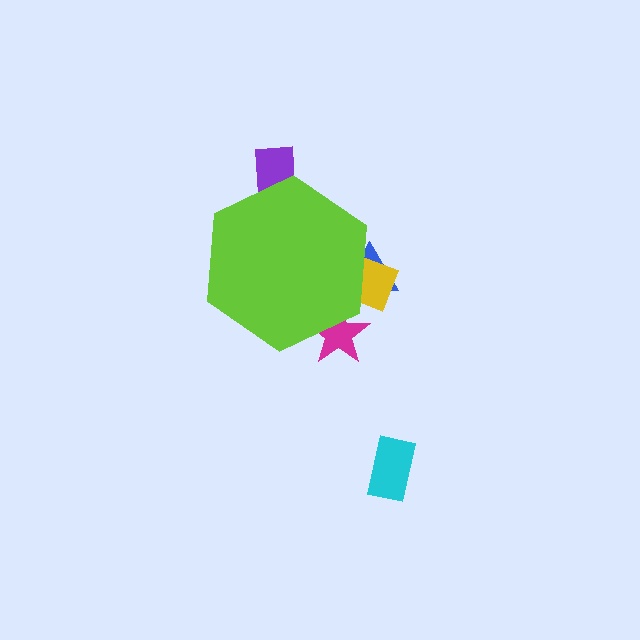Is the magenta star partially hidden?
Yes, the magenta star is partially hidden behind the lime hexagon.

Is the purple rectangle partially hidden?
Yes, the purple rectangle is partially hidden behind the lime hexagon.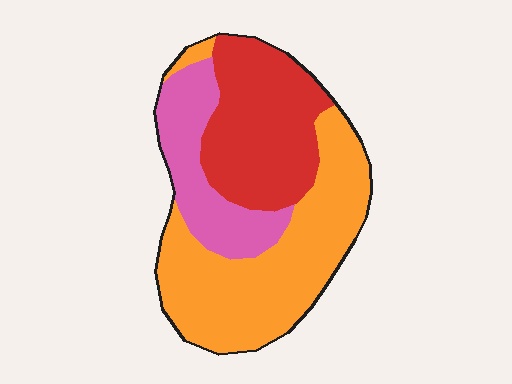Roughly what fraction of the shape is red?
Red takes up between a quarter and a half of the shape.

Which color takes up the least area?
Pink, at roughly 20%.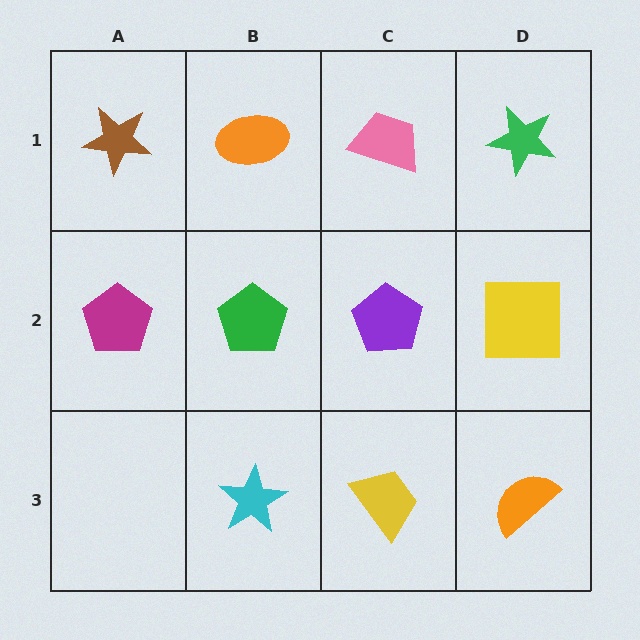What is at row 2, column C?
A purple pentagon.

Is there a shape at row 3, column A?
No, that cell is empty.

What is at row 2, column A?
A magenta pentagon.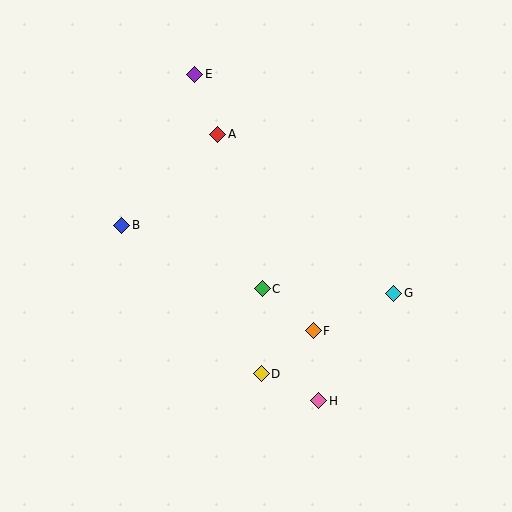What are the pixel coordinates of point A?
Point A is at (218, 134).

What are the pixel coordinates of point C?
Point C is at (262, 289).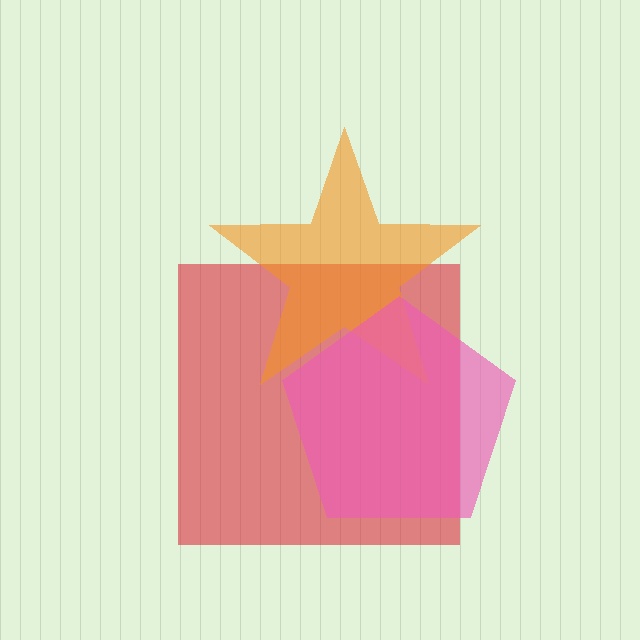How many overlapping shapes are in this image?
There are 3 overlapping shapes in the image.